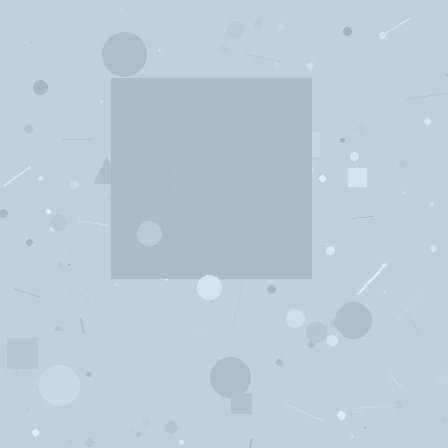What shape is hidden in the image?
A square is hidden in the image.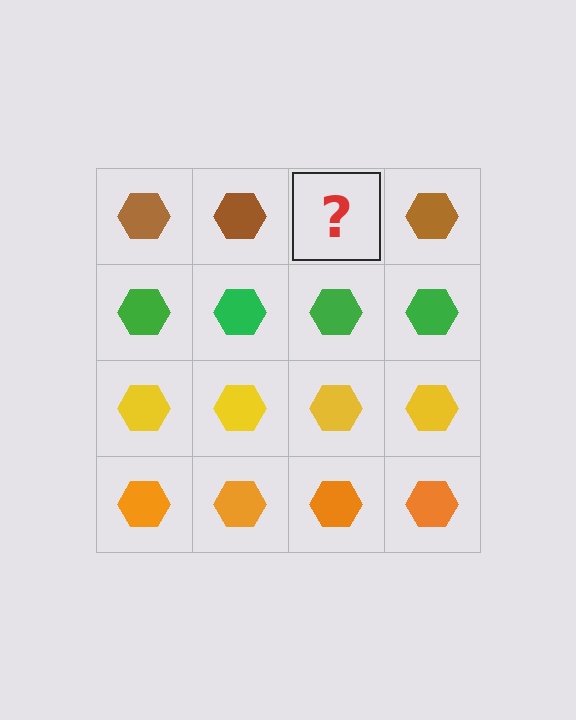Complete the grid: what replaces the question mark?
The question mark should be replaced with a brown hexagon.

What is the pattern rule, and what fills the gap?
The rule is that each row has a consistent color. The gap should be filled with a brown hexagon.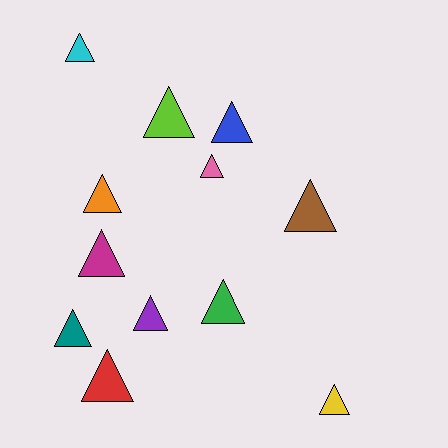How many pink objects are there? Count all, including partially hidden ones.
There is 1 pink object.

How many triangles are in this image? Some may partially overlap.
There are 12 triangles.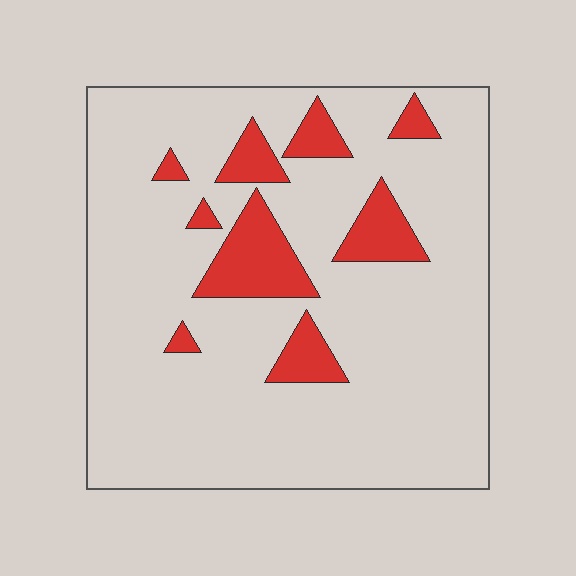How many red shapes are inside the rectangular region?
9.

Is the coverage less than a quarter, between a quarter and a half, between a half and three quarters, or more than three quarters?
Less than a quarter.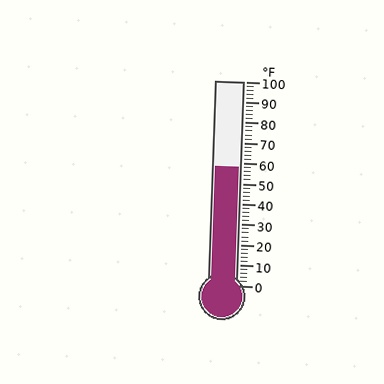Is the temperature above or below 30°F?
The temperature is above 30°F.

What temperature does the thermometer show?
The thermometer shows approximately 58°F.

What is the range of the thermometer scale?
The thermometer scale ranges from 0°F to 100°F.